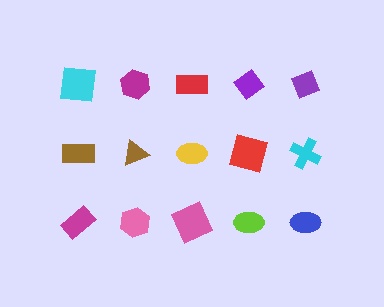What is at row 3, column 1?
A magenta rectangle.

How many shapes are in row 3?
5 shapes.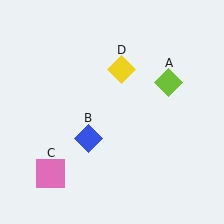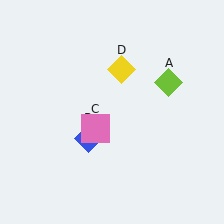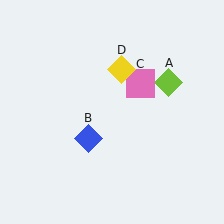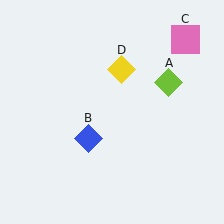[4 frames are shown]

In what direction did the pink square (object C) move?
The pink square (object C) moved up and to the right.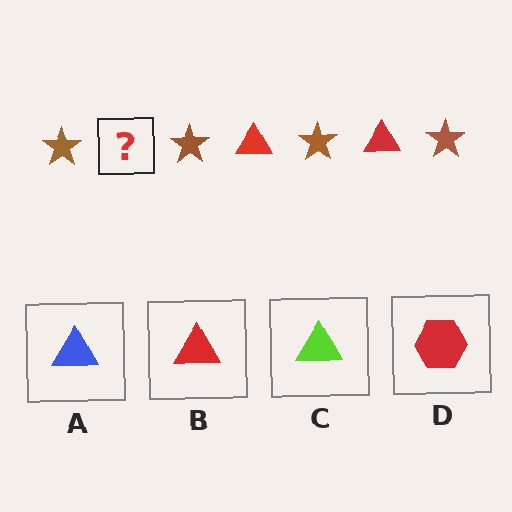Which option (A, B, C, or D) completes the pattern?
B.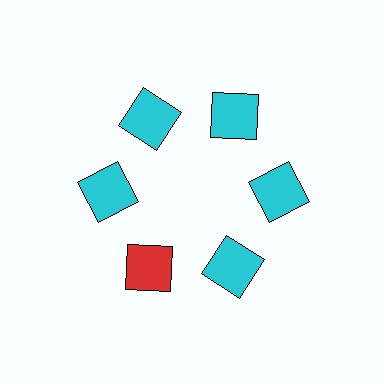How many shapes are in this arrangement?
There are 6 shapes arranged in a ring pattern.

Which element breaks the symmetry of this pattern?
The red square at roughly the 7 o'clock position breaks the symmetry. All other shapes are cyan squares.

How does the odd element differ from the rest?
It has a different color: red instead of cyan.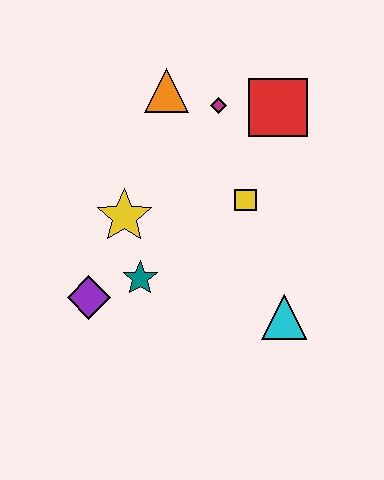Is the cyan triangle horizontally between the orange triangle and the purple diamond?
No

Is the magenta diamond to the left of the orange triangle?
No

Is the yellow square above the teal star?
Yes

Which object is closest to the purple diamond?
The teal star is closest to the purple diamond.